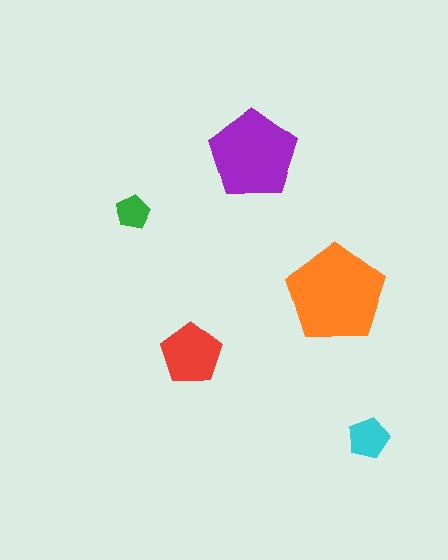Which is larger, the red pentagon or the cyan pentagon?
The red one.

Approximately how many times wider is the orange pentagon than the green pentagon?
About 3 times wider.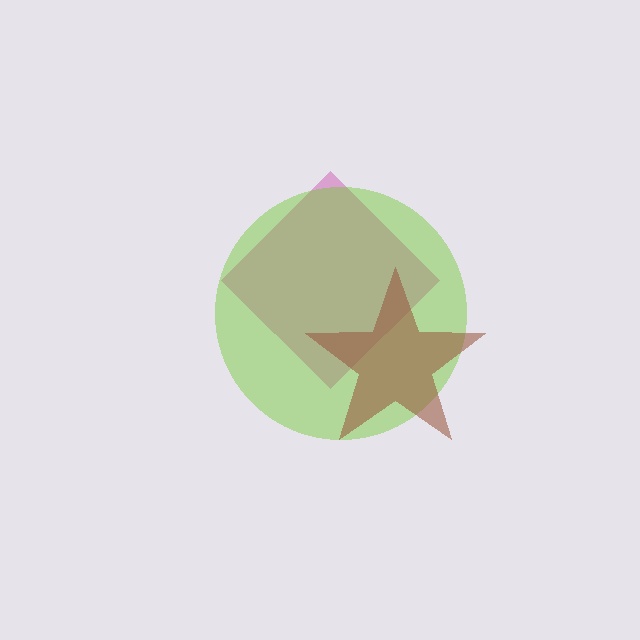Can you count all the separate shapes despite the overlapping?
Yes, there are 3 separate shapes.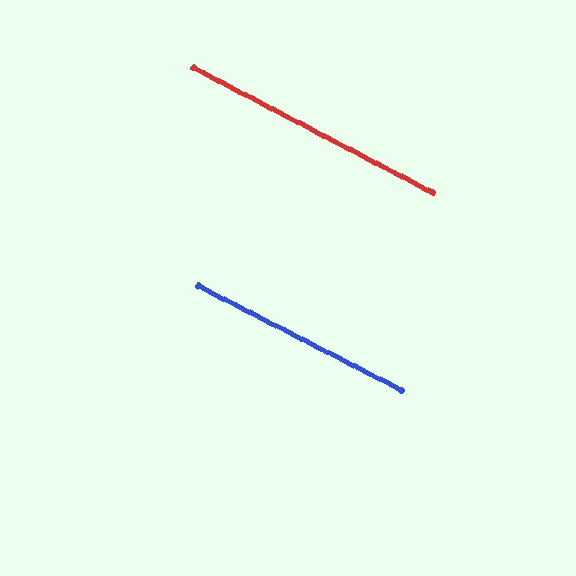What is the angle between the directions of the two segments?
Approximately 1 degree.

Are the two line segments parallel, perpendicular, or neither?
Parallel — their directions differ by only 0.6°.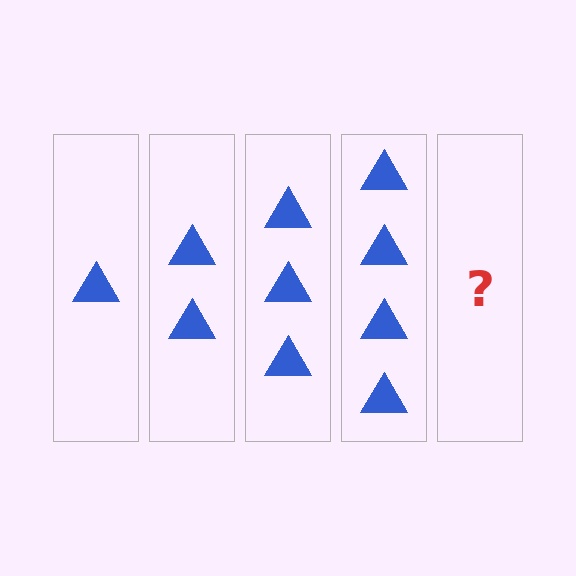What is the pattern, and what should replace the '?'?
The pattern is that each step adds one more triangle. The '?' should be 5 triangles.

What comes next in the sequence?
The next element should be 5 triangles.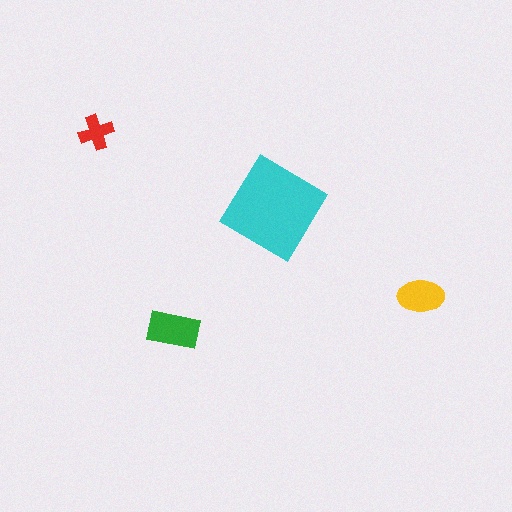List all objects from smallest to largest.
The red cross, the yellow ellipse, the green rectangle, the cyan diamond.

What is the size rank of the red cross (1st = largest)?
4th.